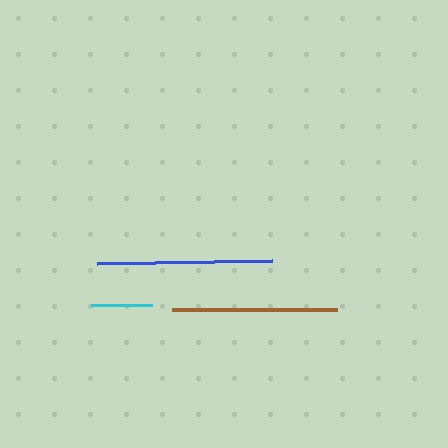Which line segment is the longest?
The blue line is the longest at approximately 176 pixels.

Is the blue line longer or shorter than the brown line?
The blue line is longer than the brown line.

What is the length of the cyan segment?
The cyan segment is approximately 61 pixels long.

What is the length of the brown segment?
The brown segment is approximately 165 pixels long.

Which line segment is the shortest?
The cyan line is the shortest at approximately 61 pixels.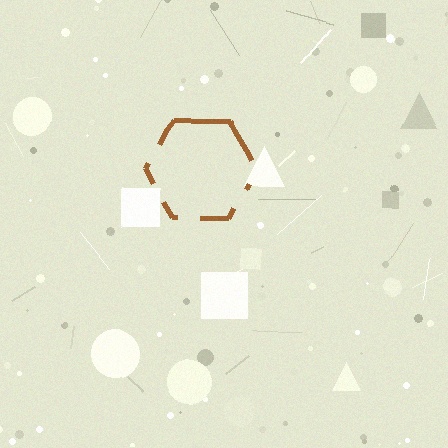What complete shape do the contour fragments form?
The contour fragments form a hexagon.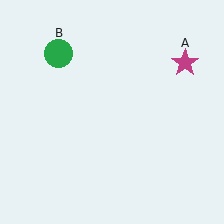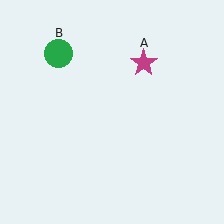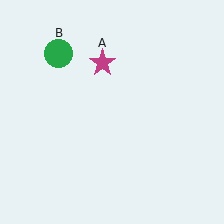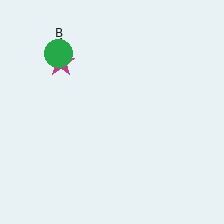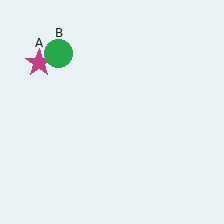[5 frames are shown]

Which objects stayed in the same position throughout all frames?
Green circle (object B) remained stationary.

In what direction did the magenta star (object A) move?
The magenta star (object A) moved left.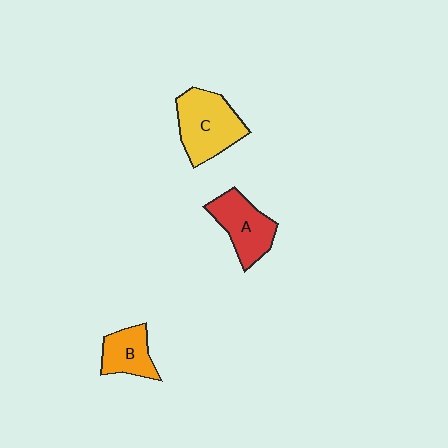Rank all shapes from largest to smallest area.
From largest to smallest: C (yellow), A (red), B (orange).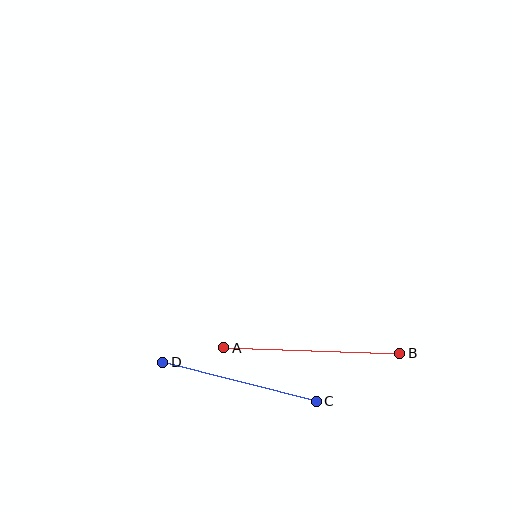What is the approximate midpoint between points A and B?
The midpoint is at approximately (312, 350) pixels.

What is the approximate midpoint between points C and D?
The midpoint is at approximately (240, 382) pixels.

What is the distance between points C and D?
The distance is approximately 158 pixels.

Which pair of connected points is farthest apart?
Points A and B are farthest apart.